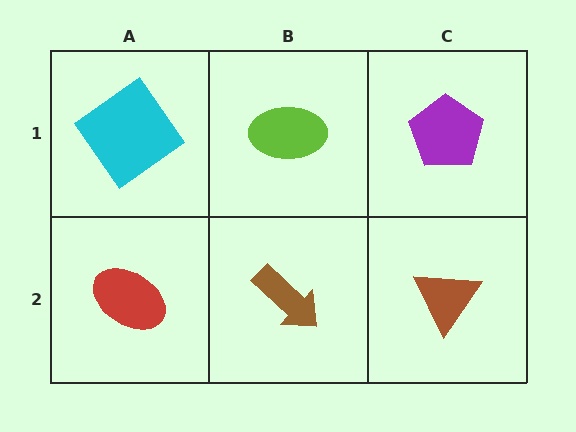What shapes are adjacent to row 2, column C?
A purple pentagon (row 1, column C), a brown arrow (row 2, column B).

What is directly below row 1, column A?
A red ellipse.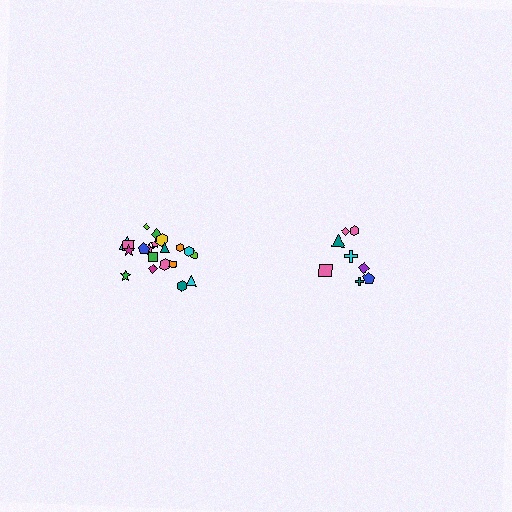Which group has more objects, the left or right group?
The left group.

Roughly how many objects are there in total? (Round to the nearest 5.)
Roughly 30 objects in total.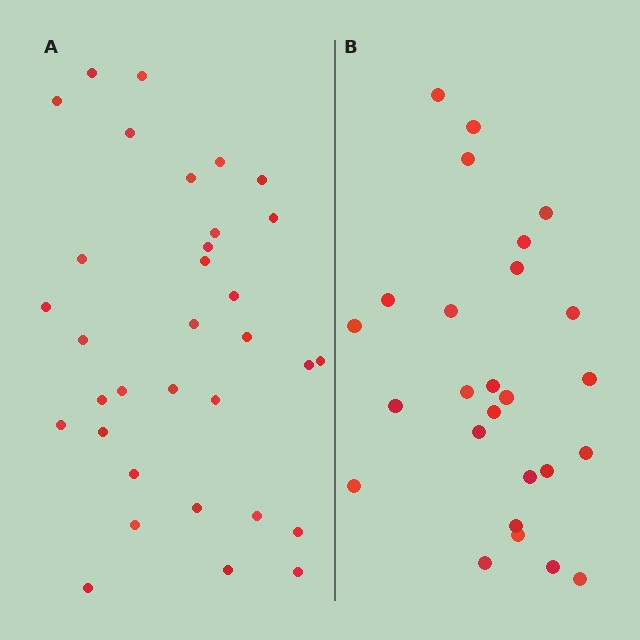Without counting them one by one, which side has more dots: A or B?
Region A (the left region) has more dots.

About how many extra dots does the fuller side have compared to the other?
Region A has roughly 8 or so more dots than region B.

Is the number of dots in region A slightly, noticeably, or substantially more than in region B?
Region A has noticeably more, but not dramatically so. The ratio is roughly 1.3 to 1.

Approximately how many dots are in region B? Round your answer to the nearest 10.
About 30 dots. (The exact count is 26, which rounds to 30.)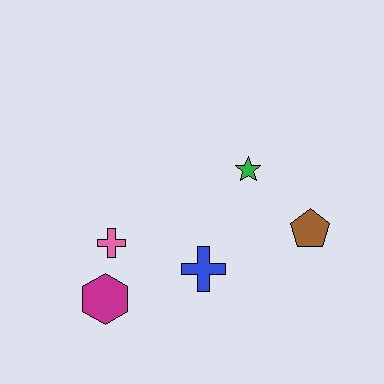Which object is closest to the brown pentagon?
The green star is closest to the brown pentagon.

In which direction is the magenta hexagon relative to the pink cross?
The magenta hexagon is below the pink cross.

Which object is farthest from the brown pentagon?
The magenta hexagon is farthest from the brown pentagon.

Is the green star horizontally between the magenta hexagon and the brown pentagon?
Yes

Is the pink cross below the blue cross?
No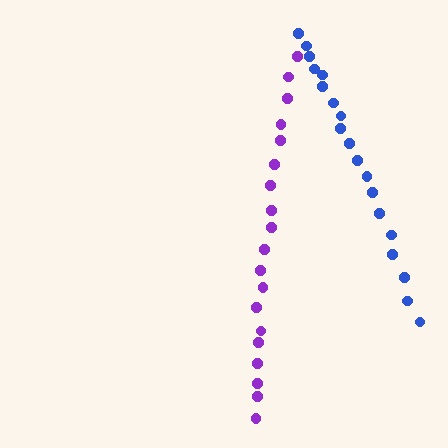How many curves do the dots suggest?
There are 2 distinct paths.